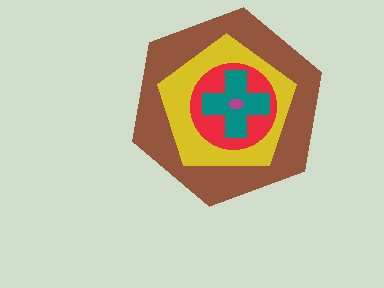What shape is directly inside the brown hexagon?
The yellow pentagon.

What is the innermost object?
The magenta ellipse.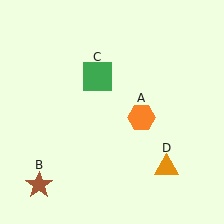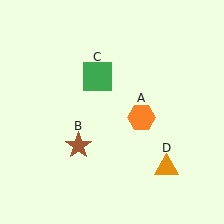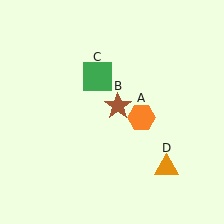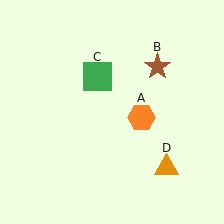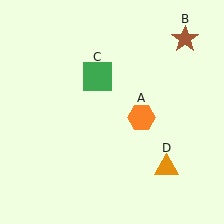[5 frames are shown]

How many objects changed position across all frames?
1 object changed position: brown star (object B).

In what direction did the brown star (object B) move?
The brown star (object B) moved up and to the right.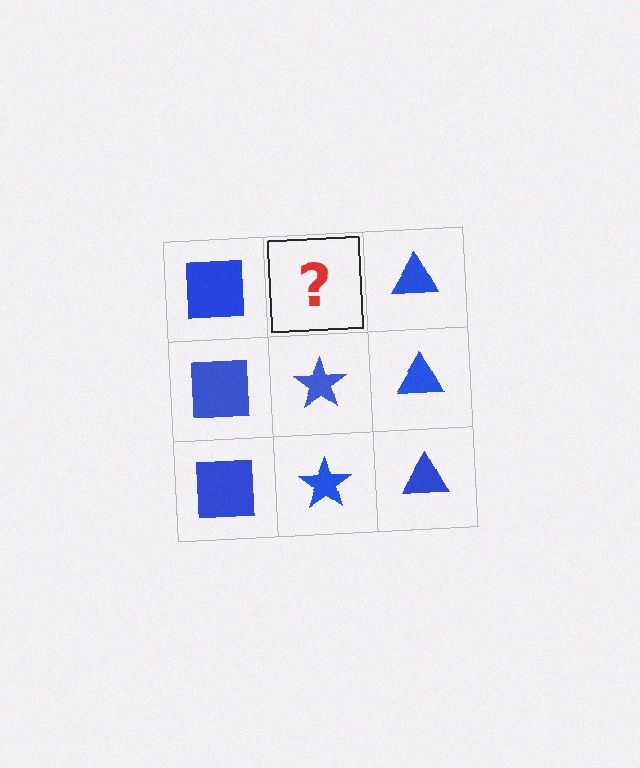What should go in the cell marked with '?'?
The missing cell should contain a blue star.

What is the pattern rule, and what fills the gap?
The rule is that each column has a consistent shape. The gap should be filled with a blue star.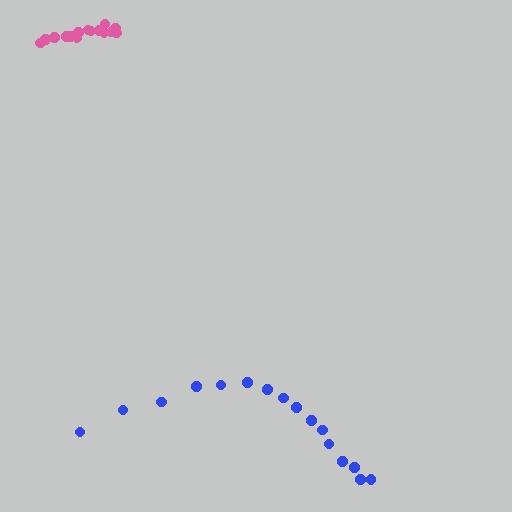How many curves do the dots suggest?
There are 2 distinct paths.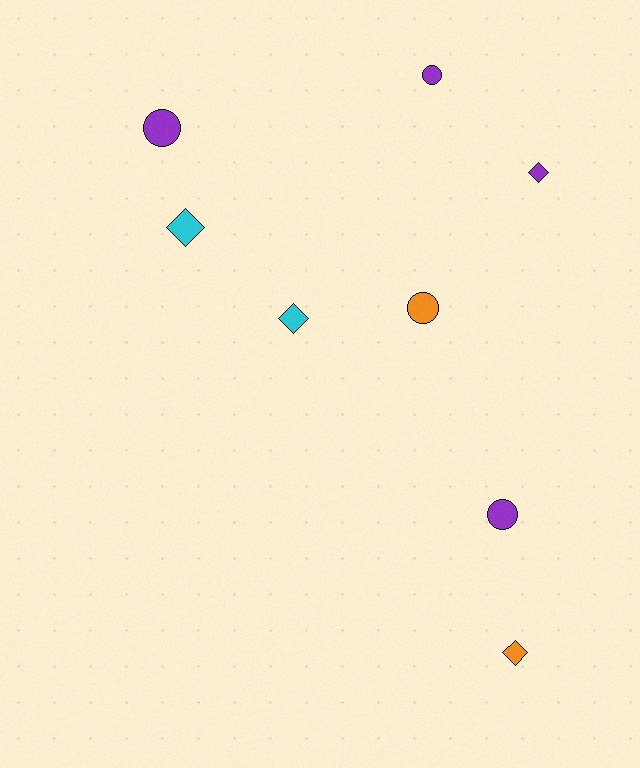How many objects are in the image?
There are 8 objects.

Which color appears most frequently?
Purple, with 4 objects.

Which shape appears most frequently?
Diamond, with 4 objects.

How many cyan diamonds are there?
There are 2 cyan diamonds.